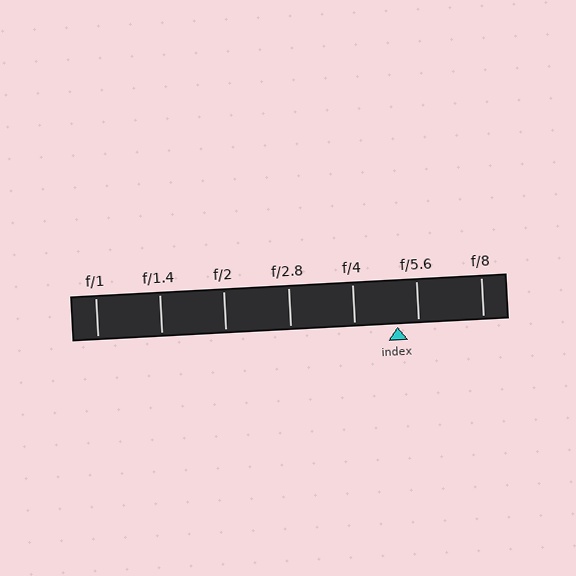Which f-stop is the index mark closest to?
The index mark is closest to f/5.6.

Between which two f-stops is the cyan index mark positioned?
The index mark is between f/4 and f/5.6.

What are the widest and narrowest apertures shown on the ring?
The widest aperture shown is f/1 and the narrowest is f/8.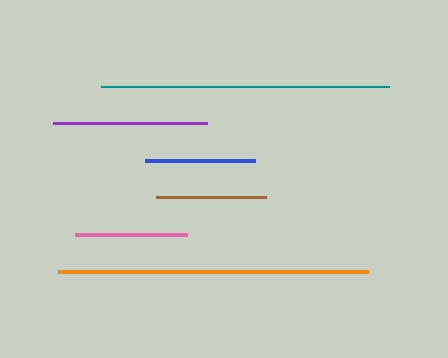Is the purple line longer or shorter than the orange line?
The orange line is longer than the purple line.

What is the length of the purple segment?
The purple segment is approximately 154 pixels long.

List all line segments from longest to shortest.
From longest to shortest: orange, teal, purple, pink, blue, brown.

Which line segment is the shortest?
The brown line is the shortest at approximately 109 pixels.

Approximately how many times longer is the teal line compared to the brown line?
The teal line is approximately 2.6 times the length of the brown line.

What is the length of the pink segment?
The pink segment is approximately 112 pixels long.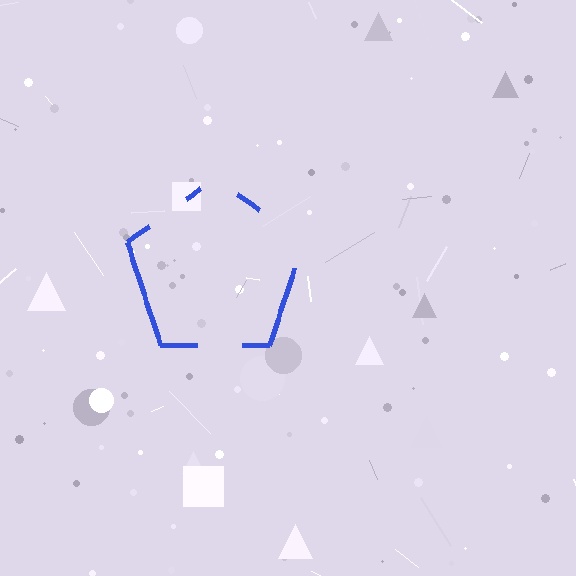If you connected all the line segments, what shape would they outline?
They would outline a pentagon.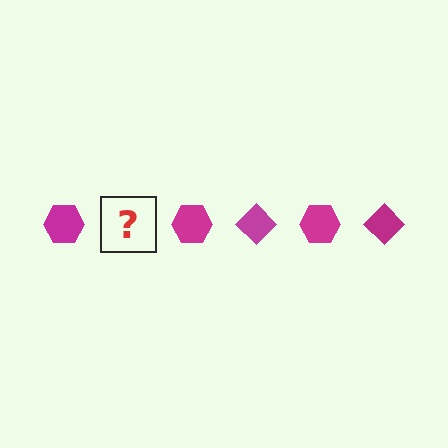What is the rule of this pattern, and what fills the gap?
The rule is that the pattern cycles through hexagon, diamond shapes in magenta. The gap should be filled with a magenta diamond.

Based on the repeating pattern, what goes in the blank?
The blank should be a magenta diamond.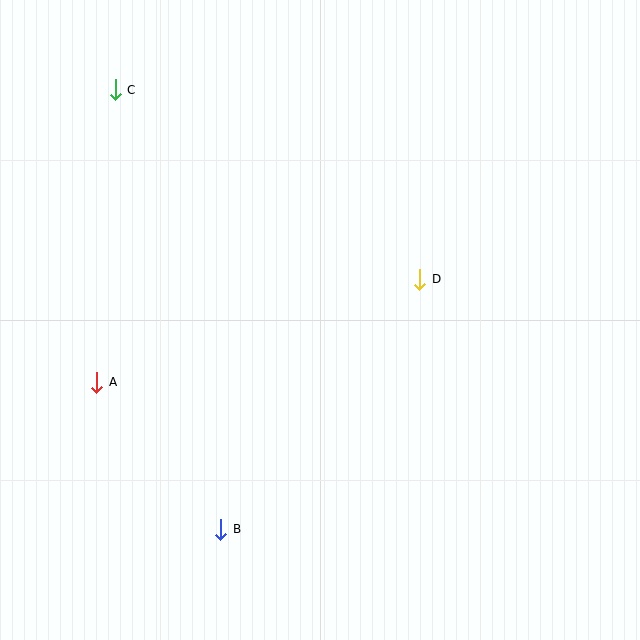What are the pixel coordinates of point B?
Point B is at (221, 529).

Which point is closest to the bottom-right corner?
Point D is closest to the bottom-right corner.